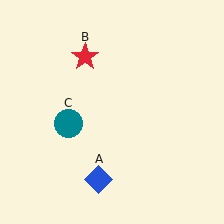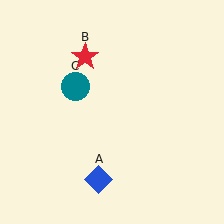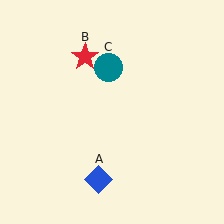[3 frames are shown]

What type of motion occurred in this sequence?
The teal circle (object C) rotated clockwise around the center of the scene.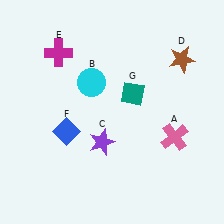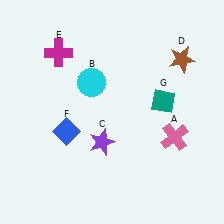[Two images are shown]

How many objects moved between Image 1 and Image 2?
1 object moved between the two images.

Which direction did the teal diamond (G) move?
The teal diamond (G) moved right.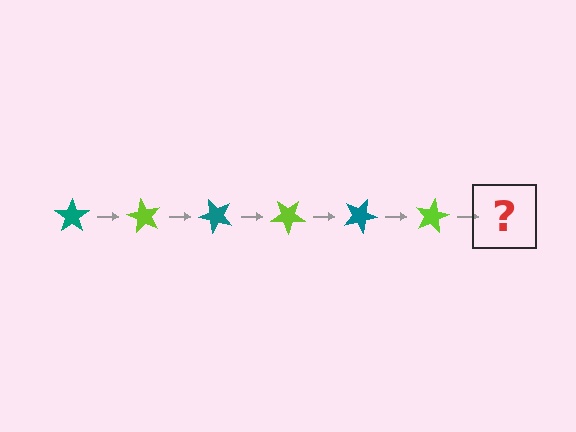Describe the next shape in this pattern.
It should be a teal star, rotated 360 degrees from the start.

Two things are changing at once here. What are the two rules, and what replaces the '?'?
The two rules are that it rotates 60 degrees each step and the color cycles through teal and lime. The '?' should be a teal star, rotated 360 degrees from the start.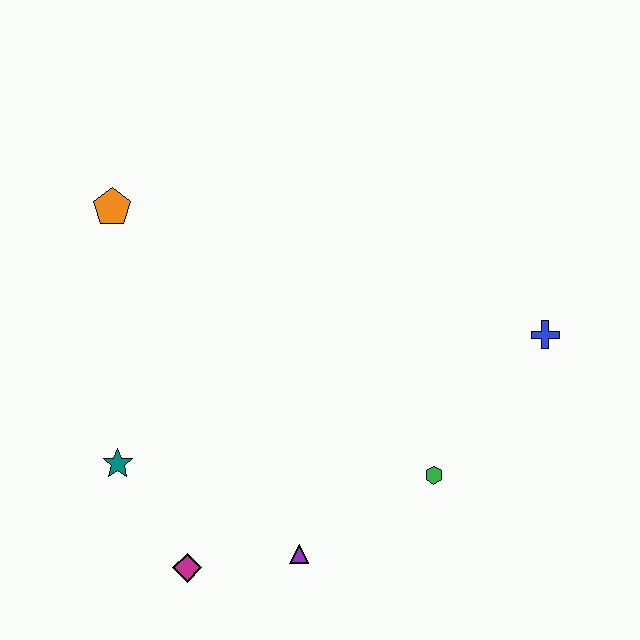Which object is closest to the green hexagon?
The purple triangle is closest to the green hexagon.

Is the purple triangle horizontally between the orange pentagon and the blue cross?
Yes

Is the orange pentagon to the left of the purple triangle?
Yes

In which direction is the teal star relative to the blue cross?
The teal star is to the left of the blue cross.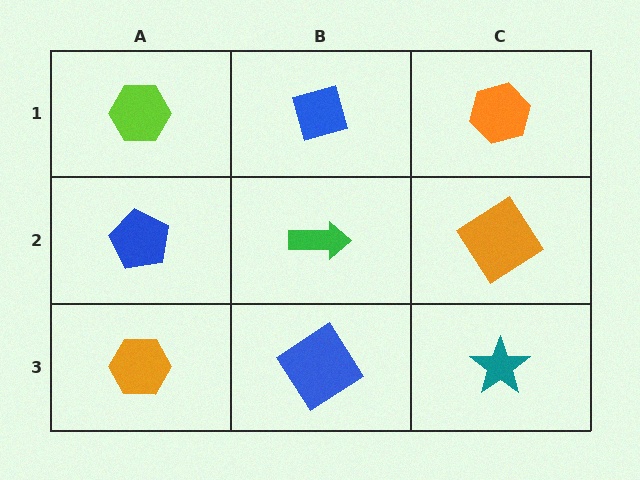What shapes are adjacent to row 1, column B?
A green arrow (row 2, column B), a lime hexagon (row 1, column A), an orange hexagon (row 1, column C).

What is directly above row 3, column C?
An orange diamond.